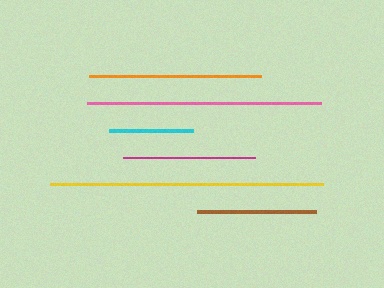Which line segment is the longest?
The yellow line is the longest at approximately 273 pixels.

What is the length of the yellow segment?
The yellow segment is approximately 273 pixels long.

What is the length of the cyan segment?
The cyan segment is approximately 84 pixels long.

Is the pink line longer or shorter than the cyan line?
The pink line is longer than the cyan line.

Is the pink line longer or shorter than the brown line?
The pink line is longer than the brown line.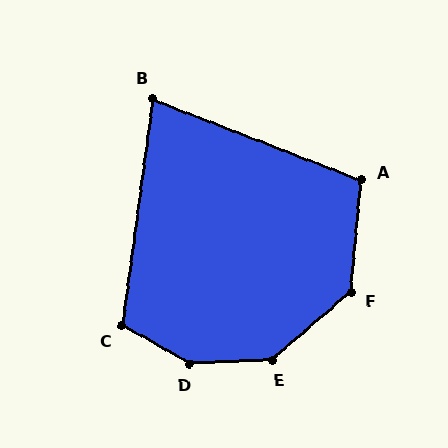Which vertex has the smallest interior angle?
B, at approximately 76 degrees.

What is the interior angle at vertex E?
Approximately 142 degrees (obtuse).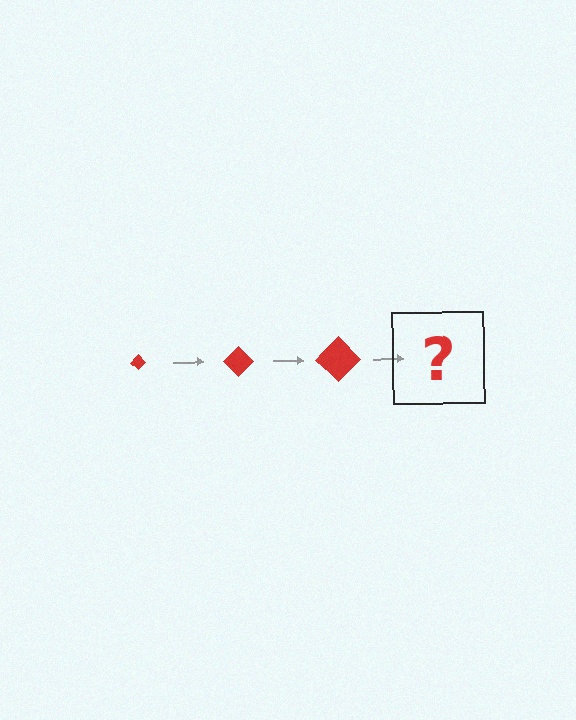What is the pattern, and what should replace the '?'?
The pattern is that the diamond gets progressively larger each step. The '?' should be a red diamond, larger than the previous one.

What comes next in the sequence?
The next element should be a red diamond, larger than the previous one.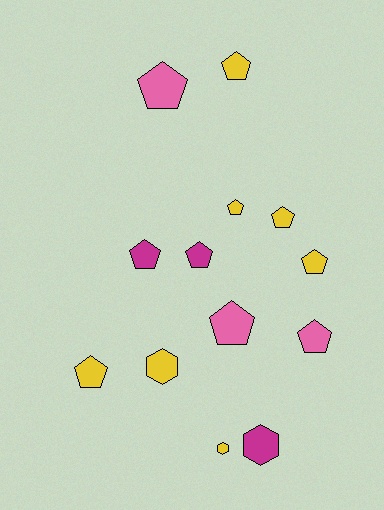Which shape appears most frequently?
Pentagon, with 10 objects.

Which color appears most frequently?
Yellow, with 7 objects.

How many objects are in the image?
There are 13 objects.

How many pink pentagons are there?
There are 3 pink pentagons.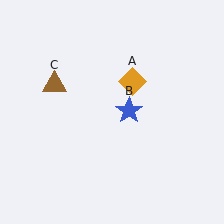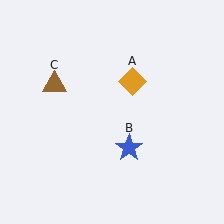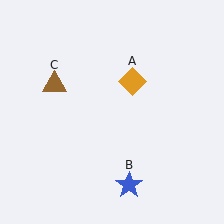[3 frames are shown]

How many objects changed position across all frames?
1 object changed position: blue star (object B).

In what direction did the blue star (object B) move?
The blue star (object B) moved down.